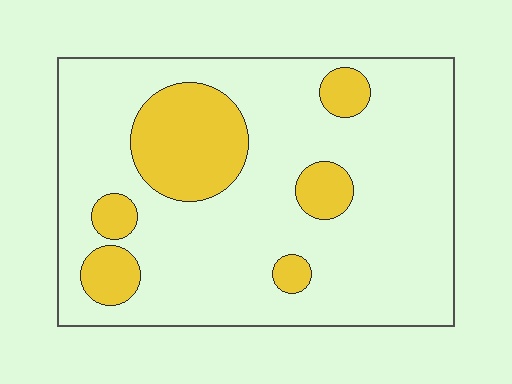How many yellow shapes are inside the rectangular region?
6.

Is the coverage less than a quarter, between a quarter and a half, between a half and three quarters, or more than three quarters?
Less than a quarter.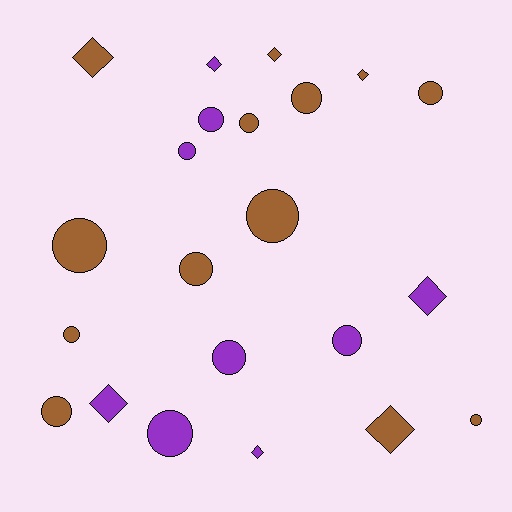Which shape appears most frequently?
Circle, with 14 objects.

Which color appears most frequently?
Brown, with 13 objects.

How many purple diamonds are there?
There are 4 purple diamonds.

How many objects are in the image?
There are 22 objects.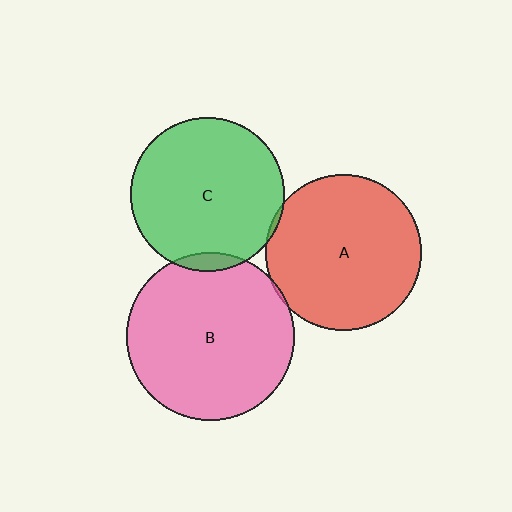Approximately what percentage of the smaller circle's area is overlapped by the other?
Approximately 5%.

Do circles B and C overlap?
Yes.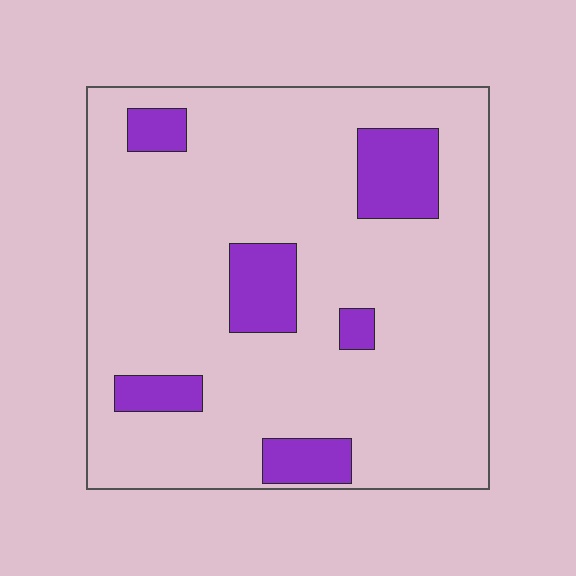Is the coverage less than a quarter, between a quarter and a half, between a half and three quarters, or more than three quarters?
Less than a quarter.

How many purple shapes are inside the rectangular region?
6.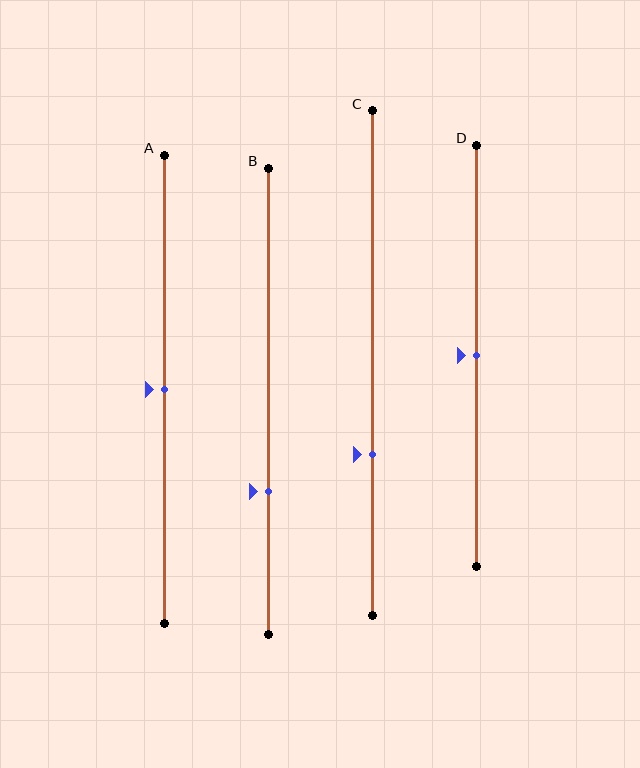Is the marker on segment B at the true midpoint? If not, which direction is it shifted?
No, the marker on segment B is shifted downward by about 19% of the segment length.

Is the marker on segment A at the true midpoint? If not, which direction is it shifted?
Yes, the marker on segment A is at the true midpoint.